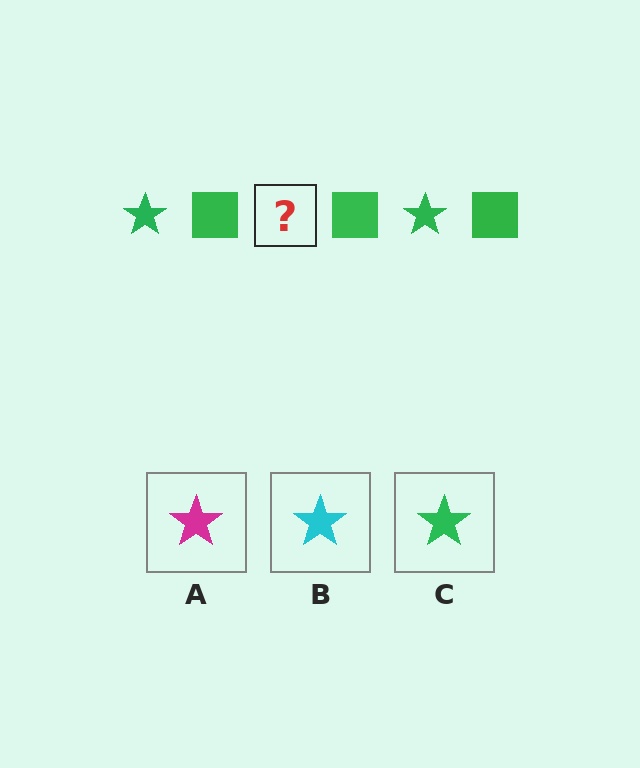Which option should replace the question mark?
Option C.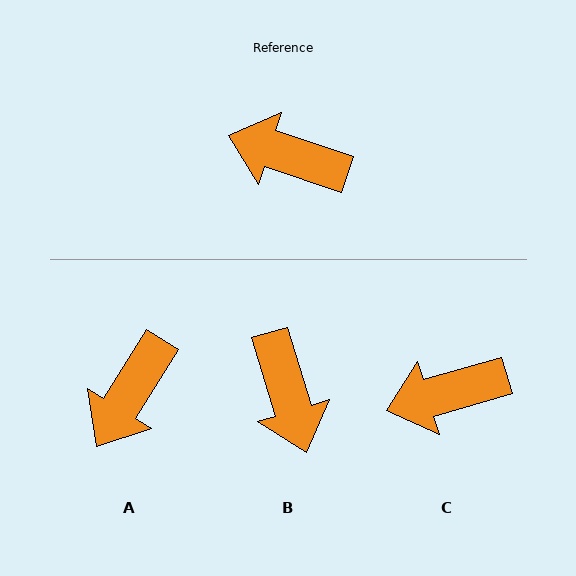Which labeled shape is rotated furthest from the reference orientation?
B, about 125 degrees away.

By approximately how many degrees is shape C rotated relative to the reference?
Approximately 34 degrees counter-clockwise.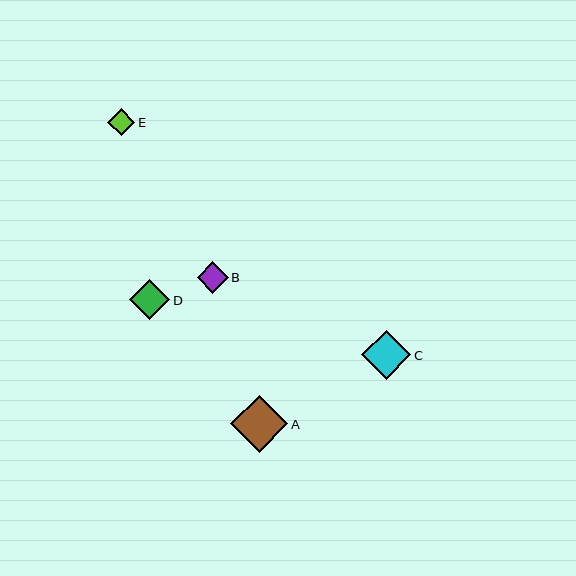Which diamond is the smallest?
Diamond E is the smallest with a size of approximately 27 pixels.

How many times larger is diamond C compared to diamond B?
Diamond C is approximately 1.6 times the size of diamond B.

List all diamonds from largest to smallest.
From largest to smallest: A, C, D, B, E.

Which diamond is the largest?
Diamond A is the largest with a size of approximately 57 pixels.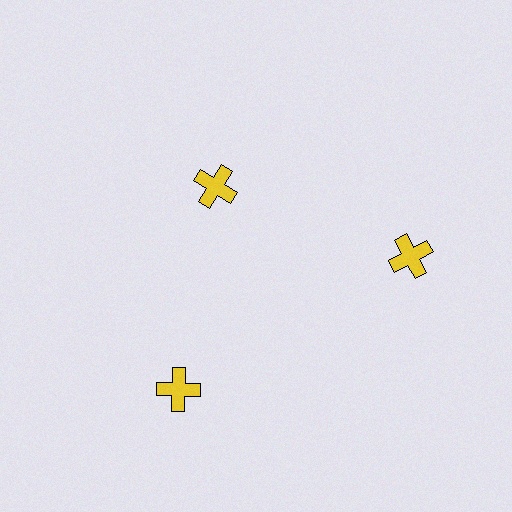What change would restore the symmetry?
The symmetry would be restored by moving it outward, back onto the ring so that all 3 crosses sit at equal angles and equal distance from the center.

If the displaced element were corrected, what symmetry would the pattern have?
It would have 3-fold rotational symmetry — the pattern would map onto itself every 120 degrees.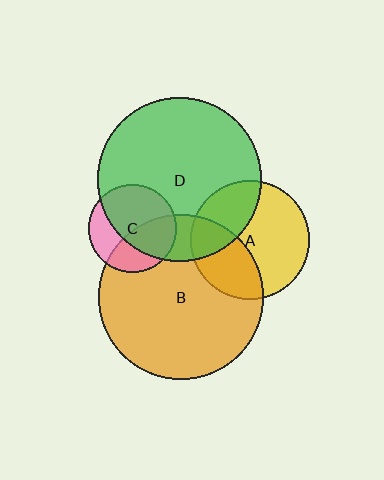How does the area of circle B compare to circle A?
Approximately 1.9 times.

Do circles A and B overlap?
Yes.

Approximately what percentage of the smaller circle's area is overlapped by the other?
Approximately 35%.